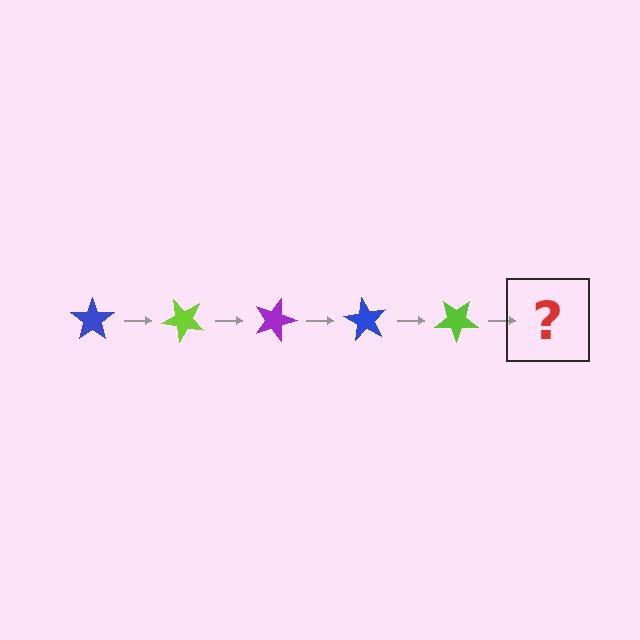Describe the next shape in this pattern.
It should be a purple star, rotated 225 degrees from the start.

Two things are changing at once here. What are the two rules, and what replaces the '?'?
The two rules are that it rotates 45 degrees each step and the color cycles through blue, lime, and purple. The '?' should be a purple star, rotated 225 degrees from the start.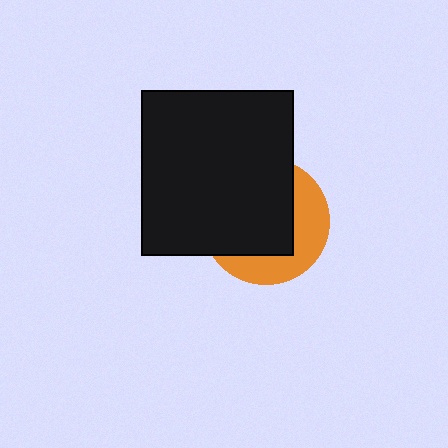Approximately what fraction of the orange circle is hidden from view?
Roughly 62% of the orange circle is hidden behind the black rectangle.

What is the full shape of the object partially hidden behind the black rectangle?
The partially hidden object is an orange circle.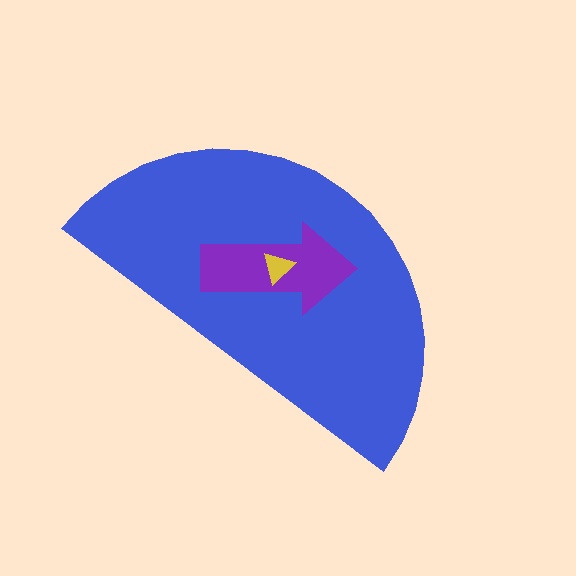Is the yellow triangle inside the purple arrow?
Yes.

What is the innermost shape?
The yellow triangle.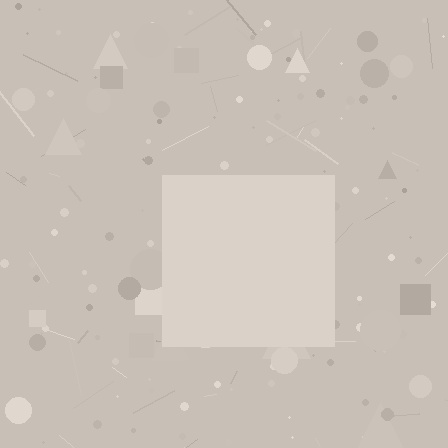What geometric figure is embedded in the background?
A square is embedded in the background.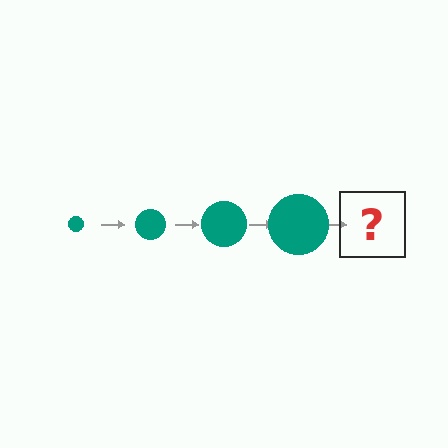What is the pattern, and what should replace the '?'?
The pattern is that the circle gets progressively larger each step. The '?' should be a teal circle, larger than the previous one.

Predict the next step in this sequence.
The next step is a teal circle, larger than the previous one.